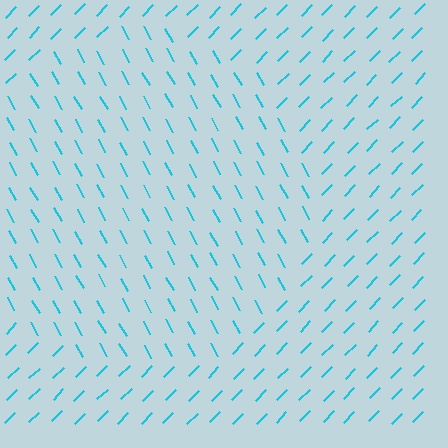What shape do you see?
I see a circle.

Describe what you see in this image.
The image is filled with small cyan line segments. A circle region in the image has lines oriented differently from the surrounding lines, creating a visible texture boundary.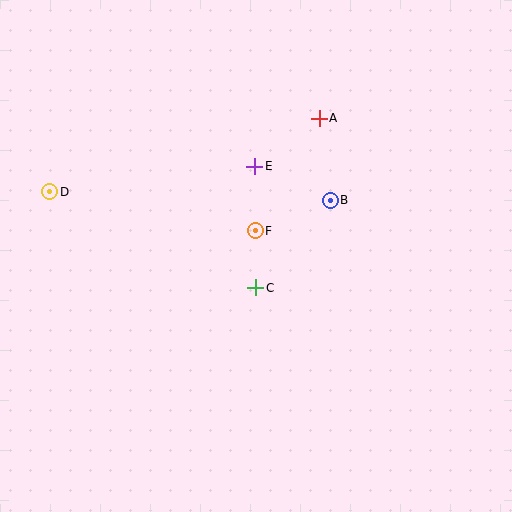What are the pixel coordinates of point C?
Point C is at (256, 288).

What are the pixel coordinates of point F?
Point F is at (255, 231).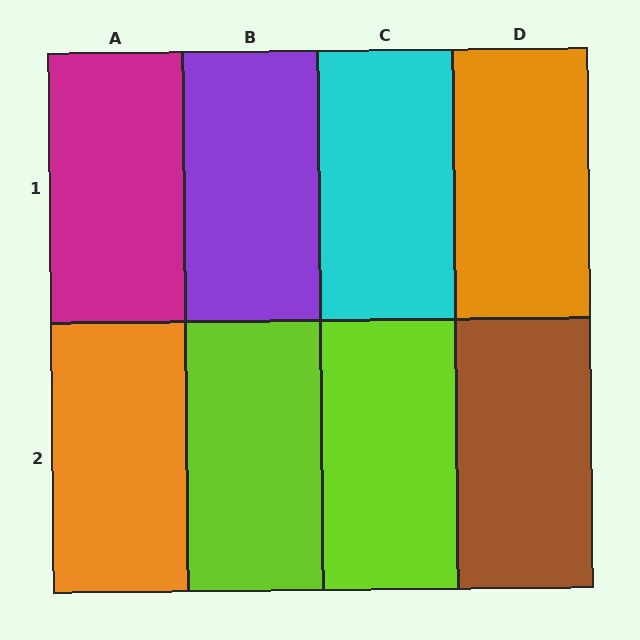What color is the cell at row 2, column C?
Lime.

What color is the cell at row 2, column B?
Lime.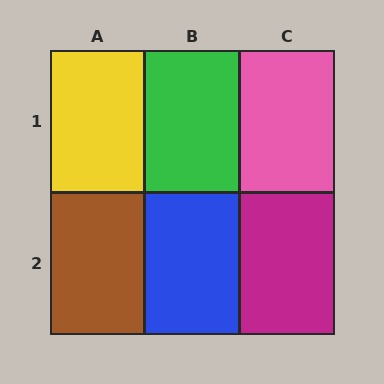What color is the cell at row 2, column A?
Brown.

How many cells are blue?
1 cell is blue.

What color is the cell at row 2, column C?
Magenta.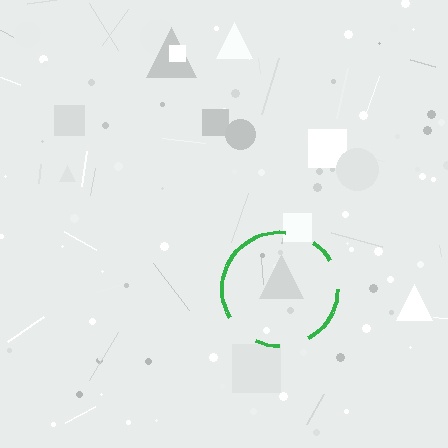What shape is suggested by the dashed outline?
The dashed outline suggests a circle.